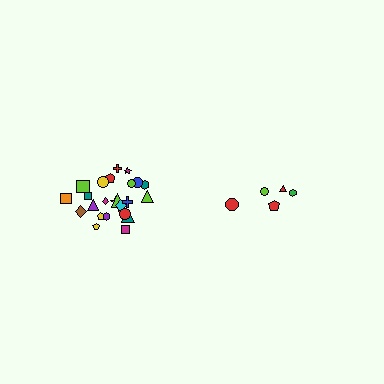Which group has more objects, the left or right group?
The left group.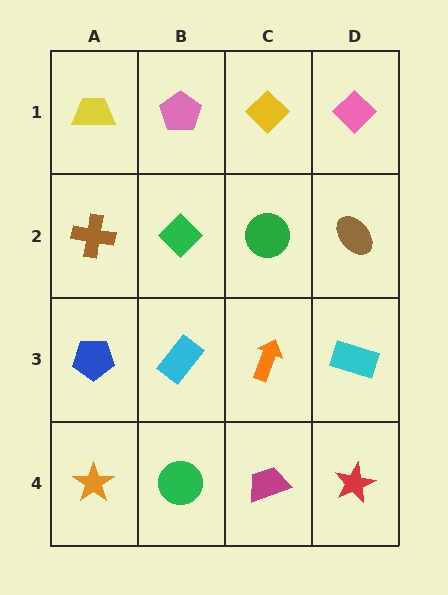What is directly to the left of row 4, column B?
An orange star.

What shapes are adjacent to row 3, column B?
A green diamond (row 2, column B), a green circle (row 4, column B), a blue pentagon (row 3, column A), an orange arrow (row 3, column C).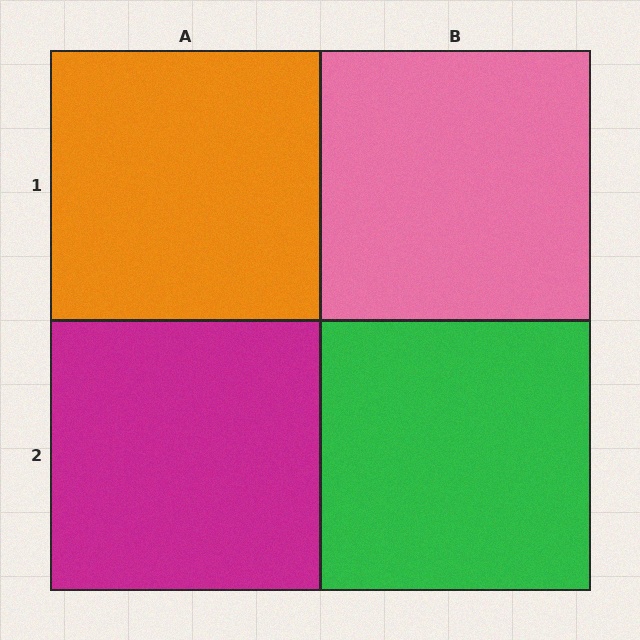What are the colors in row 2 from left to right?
Magenta, green.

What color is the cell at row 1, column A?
Orange.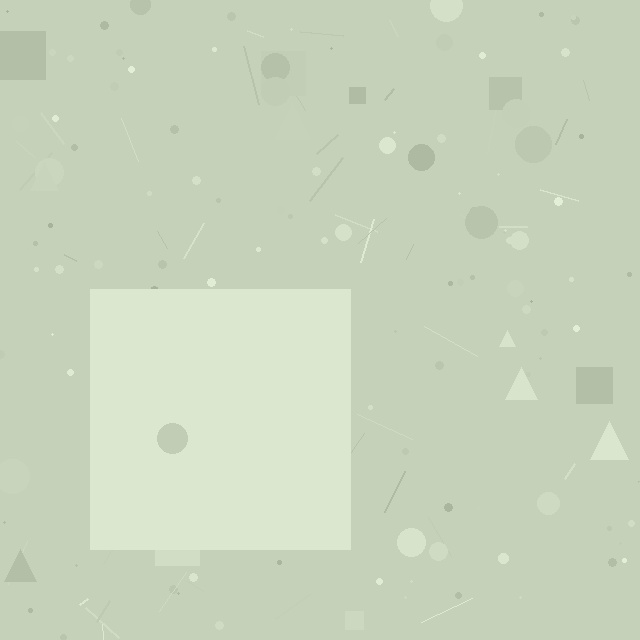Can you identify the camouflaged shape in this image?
The camouflaged shape is a square.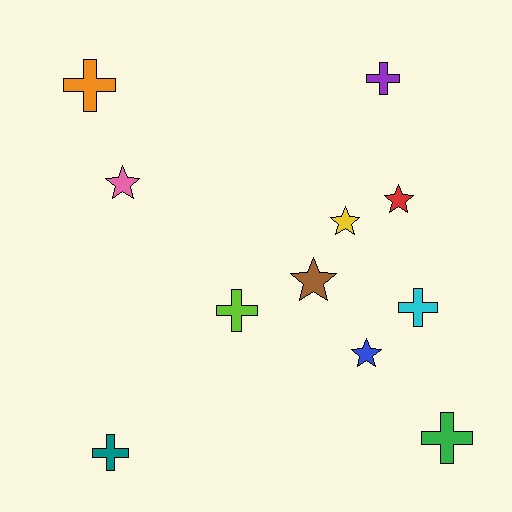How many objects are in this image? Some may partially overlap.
There are 11 objects.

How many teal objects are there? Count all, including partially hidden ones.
There is 1 teal object.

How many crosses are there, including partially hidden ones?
There are 6 crosses.